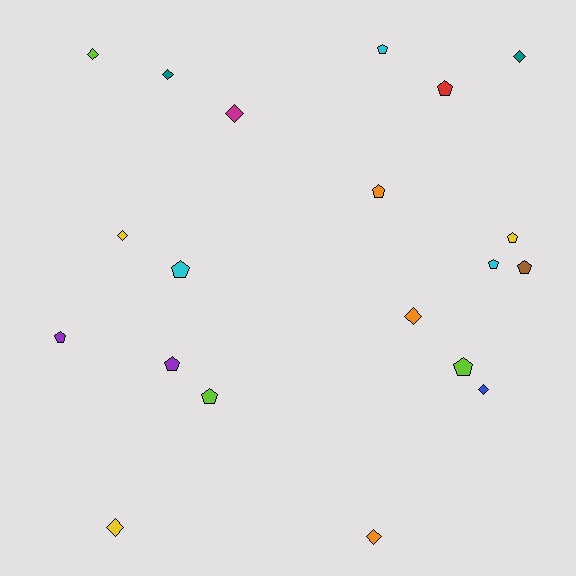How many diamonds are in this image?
There are 9 diamonds.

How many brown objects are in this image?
There is 1 brown object.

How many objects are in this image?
There are 20 objects.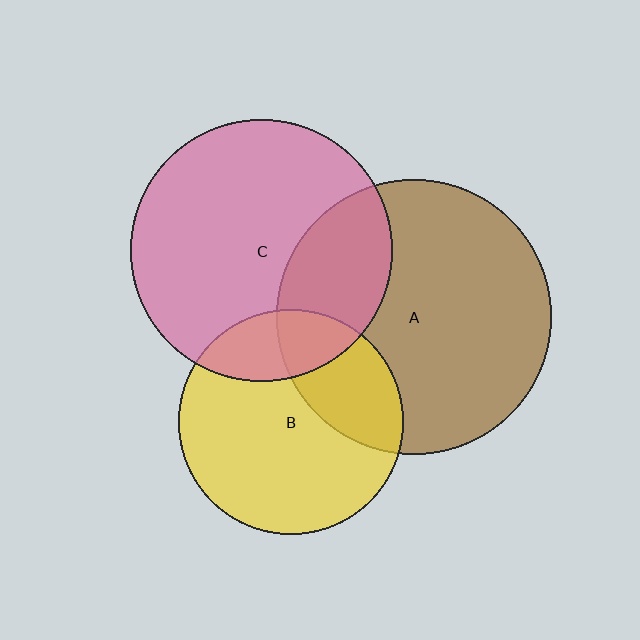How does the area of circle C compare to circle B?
Approximately 1.4 times.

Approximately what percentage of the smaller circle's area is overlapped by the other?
Approximately 20%.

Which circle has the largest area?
Circle A (brown).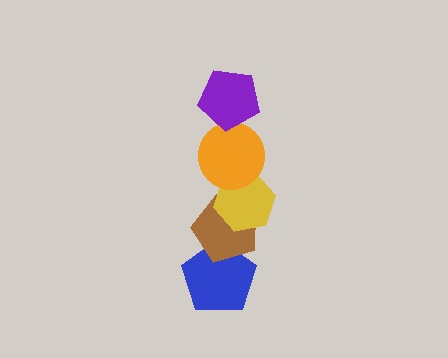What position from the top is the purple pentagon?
The purple pentagon is 1st from the top.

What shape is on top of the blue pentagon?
The brown pentagon is on top of the blue pentagon.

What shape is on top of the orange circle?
The purple pentagon is on top of the orange circle.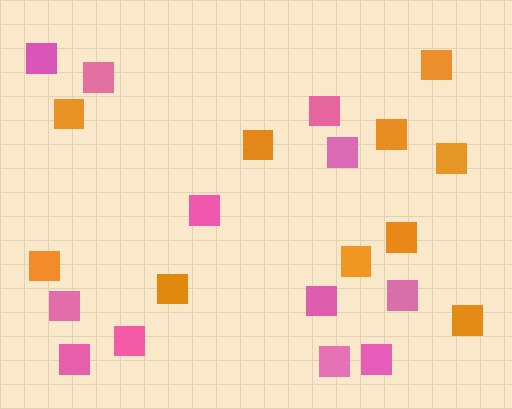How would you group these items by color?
There are 2 groups: one group of orange squares (10) and one group of pink squares (12).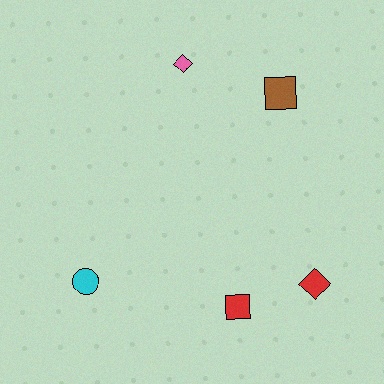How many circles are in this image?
There is 1 circle.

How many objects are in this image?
There are 5 objects.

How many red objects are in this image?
There are 2 red objects.